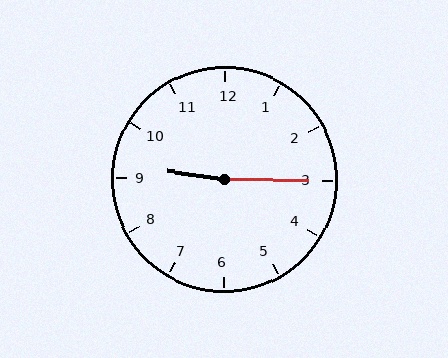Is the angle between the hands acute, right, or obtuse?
It is obtuse.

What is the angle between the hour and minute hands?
Approximately 172 degrees.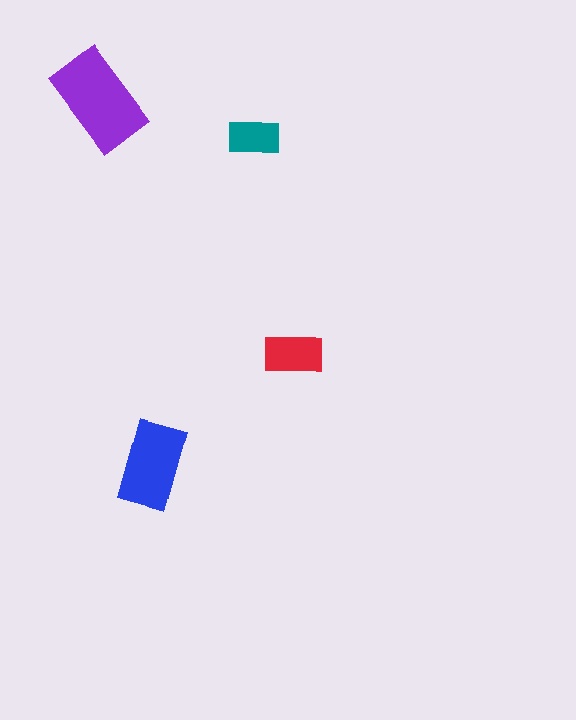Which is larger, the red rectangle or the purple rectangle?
The purple one.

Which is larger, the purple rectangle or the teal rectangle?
The purple one.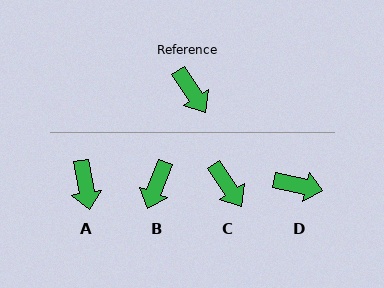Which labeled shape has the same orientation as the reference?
C.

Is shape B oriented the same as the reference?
No, it is off by about 54 degrees.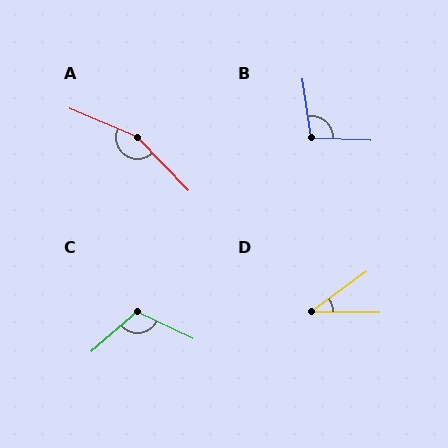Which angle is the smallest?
D, at approximately 36 degrees.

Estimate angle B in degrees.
Approximately 100 degrees.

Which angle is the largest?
A, at approximately 156 degrees.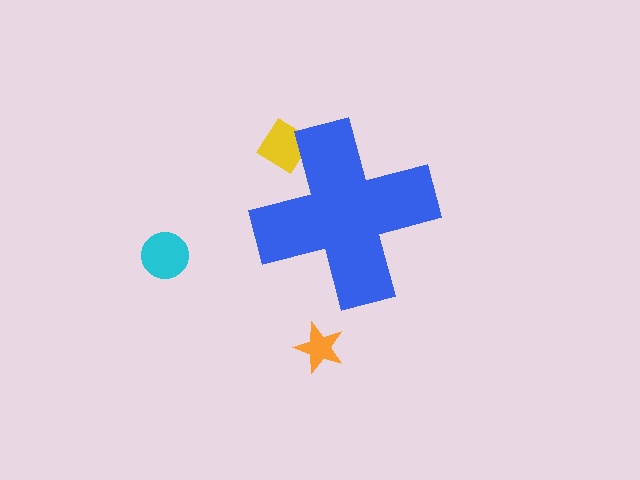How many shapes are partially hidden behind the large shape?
1 shape is partially hidden.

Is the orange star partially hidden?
No, the orange star is fully visible.